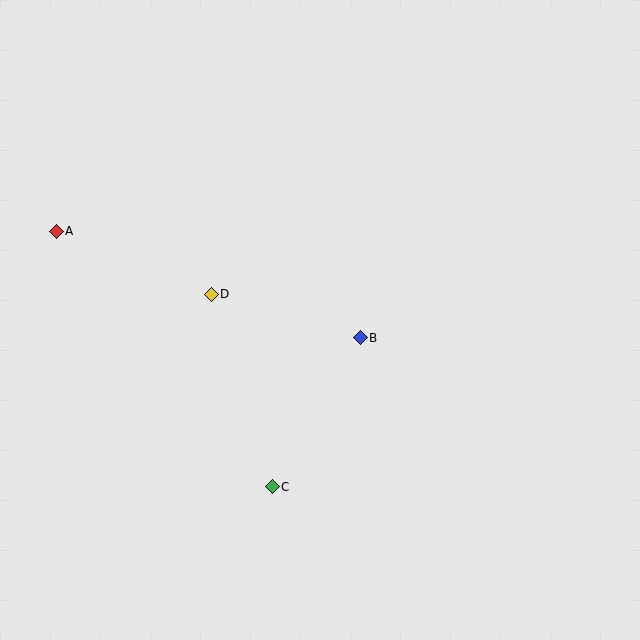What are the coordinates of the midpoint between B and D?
The midpoint between B and D is at (286, 316).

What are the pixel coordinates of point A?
Point A is at (56, 231).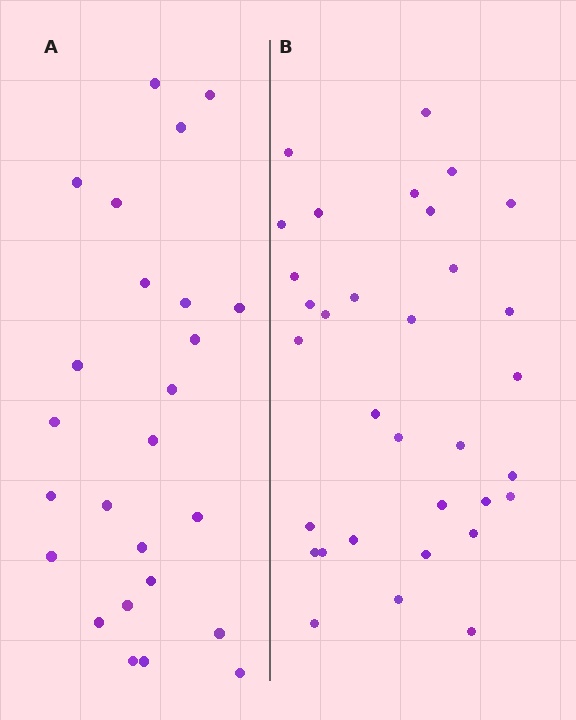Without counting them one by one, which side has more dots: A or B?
Region B (the right region) has more dots.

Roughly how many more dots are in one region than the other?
Region B has roughly 8 or so more dots than region A.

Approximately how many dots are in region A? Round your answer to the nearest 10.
About 20 dots. (The exact count is 25, which rounds to 20.)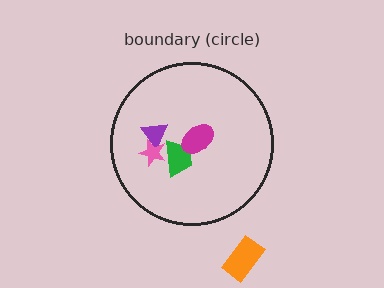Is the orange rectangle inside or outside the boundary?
Outside.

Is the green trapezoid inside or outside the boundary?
Inside.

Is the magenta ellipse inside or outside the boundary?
Inside.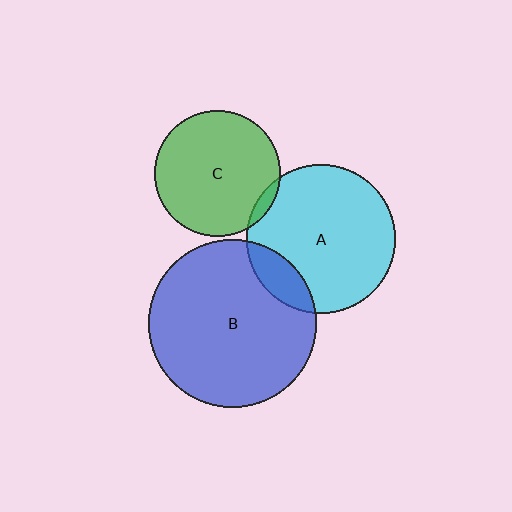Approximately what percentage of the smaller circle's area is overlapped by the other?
Approximately 5%.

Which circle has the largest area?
Circle B (blue).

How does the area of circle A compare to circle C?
Approximately 1.4 times.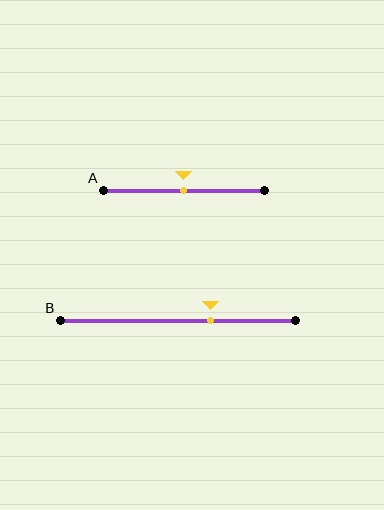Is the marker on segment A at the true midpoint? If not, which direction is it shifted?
Yes, the marker on segment A is at the true midpoint.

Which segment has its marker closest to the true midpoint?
Segment A has its marker closest to the true midpoint.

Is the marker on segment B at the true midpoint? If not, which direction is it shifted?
No, the marker on segment B is shifted to the right by about 14% of the segment length.